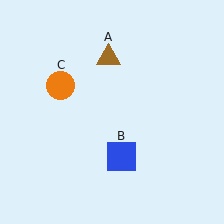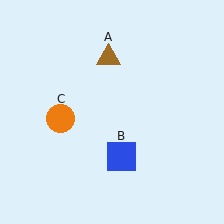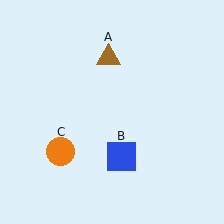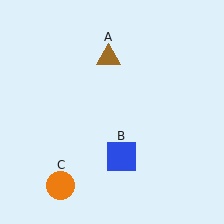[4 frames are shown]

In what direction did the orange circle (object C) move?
The orange circle (object C) moved down.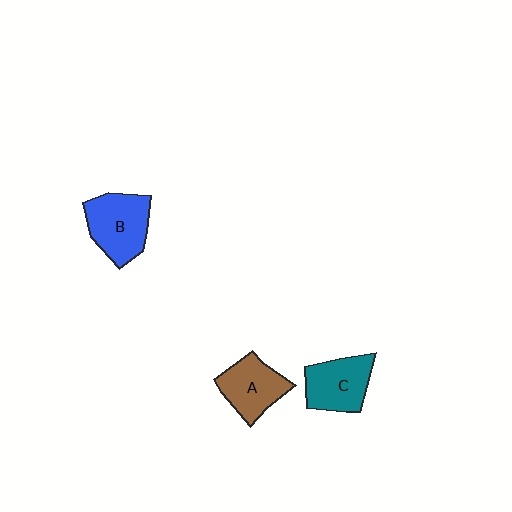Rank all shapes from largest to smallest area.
From largest to smallest: B (blue), C (teal), A (brown).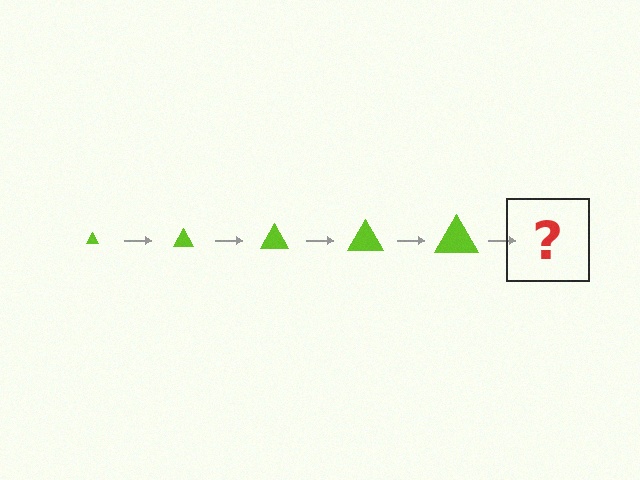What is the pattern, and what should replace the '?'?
The pattern is that the triangle gets progressively larger each step. The '?' should be a lime triangle, larger than the previous one.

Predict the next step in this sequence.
The next step is a lime triangle, larger than the previous one.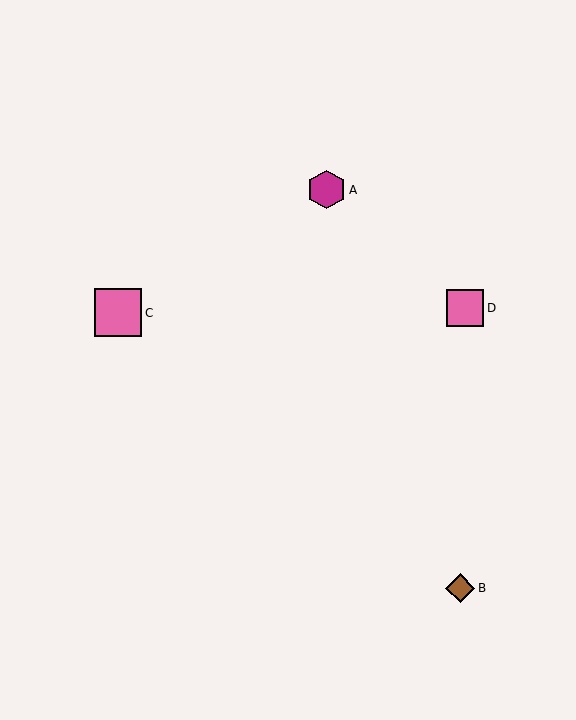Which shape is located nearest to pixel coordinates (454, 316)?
The pink square (labeled D) at (465, 308) is nearest to that location.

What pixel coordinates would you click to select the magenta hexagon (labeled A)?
Click at (326, 190) to select the magenta hexagon A.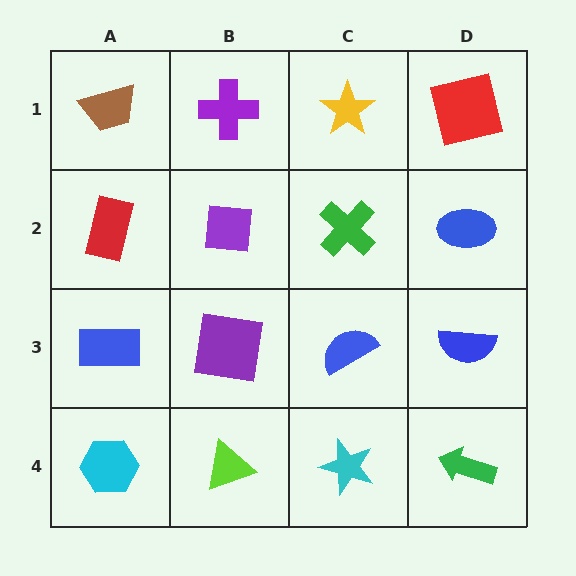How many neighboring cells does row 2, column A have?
3.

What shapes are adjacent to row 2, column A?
A brown trapezoid (row 1, column A), a blue rectangle (row 3, column A), a purple square (row 2, column B).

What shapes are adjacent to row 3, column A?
A red rectangle (row 2, column A), a cyan hexagon (row 4, column A), a purple square (row 3, column B).